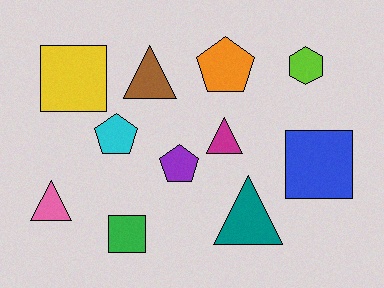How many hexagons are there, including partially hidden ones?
There is 1 hexagon.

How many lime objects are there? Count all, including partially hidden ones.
There is 1 lime object.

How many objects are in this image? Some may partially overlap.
There are 11 objects.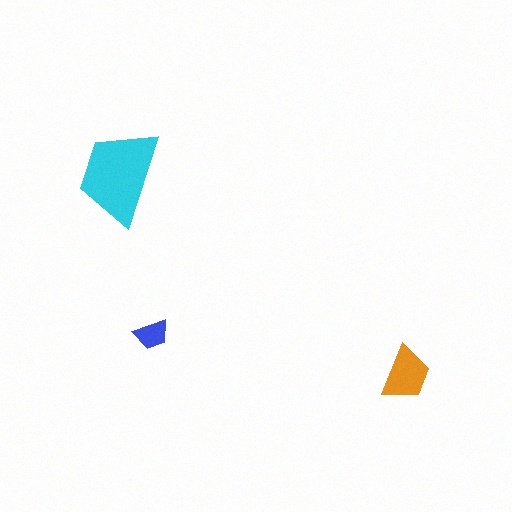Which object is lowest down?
The orange trapezoid is bottommost.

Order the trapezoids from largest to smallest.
the cyan one, the orange one, the blue one.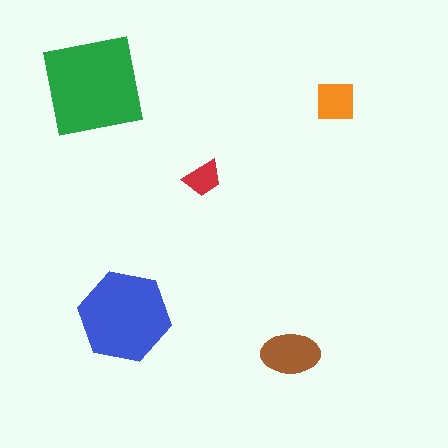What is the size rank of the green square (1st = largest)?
1st.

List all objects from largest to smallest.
The green square, the blue hexagon, the brown ellipse, the orange square, the red trapezoid.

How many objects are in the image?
There are 5 objects in the image.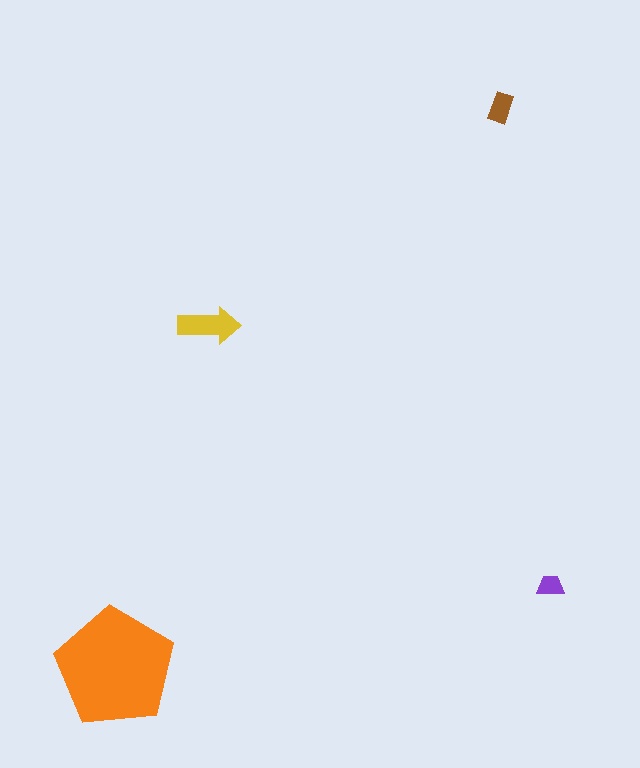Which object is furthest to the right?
The purple trapezoid is rightmost.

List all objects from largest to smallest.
The orange pentagon, the yellow arrow, the brown rectangle, the purple trapezoid.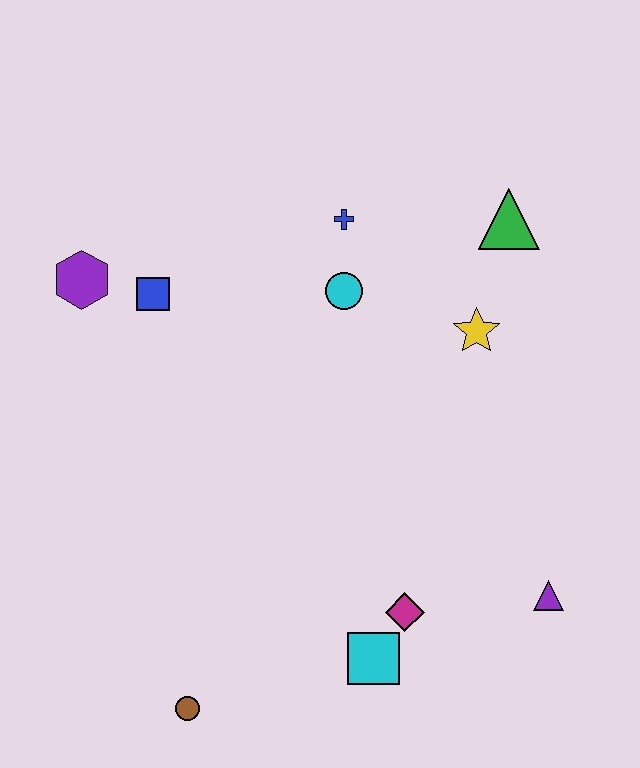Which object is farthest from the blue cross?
The brown circle is farthest from the blue cross.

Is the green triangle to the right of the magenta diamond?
Yes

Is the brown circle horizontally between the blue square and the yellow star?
Yes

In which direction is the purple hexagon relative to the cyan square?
The purple hexagon is above the cyan square.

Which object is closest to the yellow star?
The green triangle is closest to the yellow star.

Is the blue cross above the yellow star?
Yes